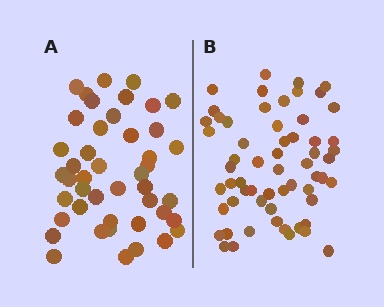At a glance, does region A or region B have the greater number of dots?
Region B (the right region) has more dots.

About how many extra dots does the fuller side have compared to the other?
Region B has approximately 15 more dots than region A.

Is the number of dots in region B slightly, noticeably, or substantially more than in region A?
Region B has noticeably more, but not dramatically so. The ratio is roughly 1.3 to 1.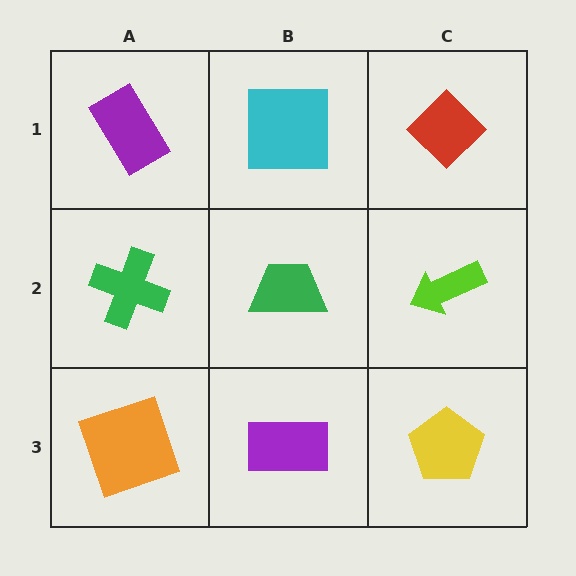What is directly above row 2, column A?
A purple rectangle.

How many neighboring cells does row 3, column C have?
2.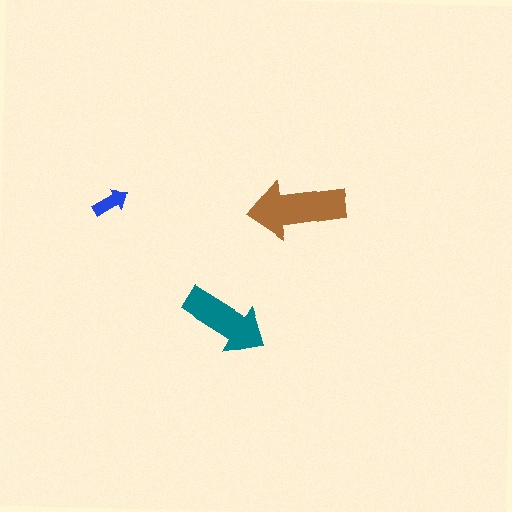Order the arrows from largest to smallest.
the brown one, the teal one, the blue one.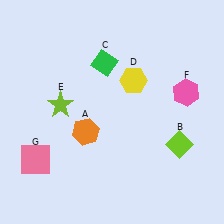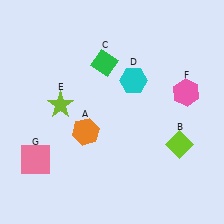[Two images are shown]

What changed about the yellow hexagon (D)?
In Image 1, D is yellow. In Image 2, it changed to cyan.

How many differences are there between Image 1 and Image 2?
There is 1 difference between the two images.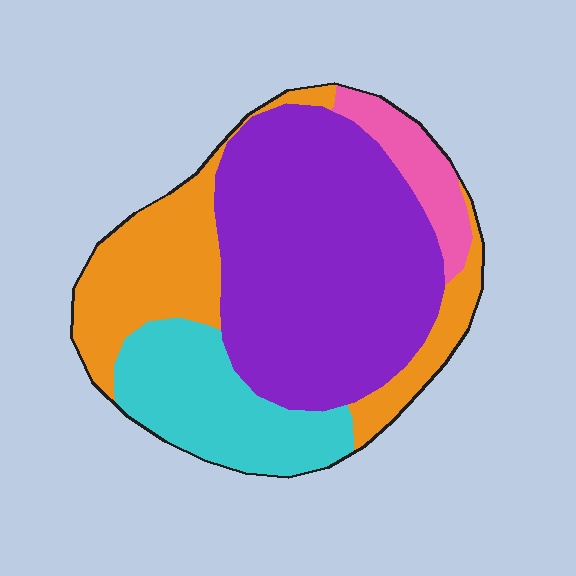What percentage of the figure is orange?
Orange covers around 25% of the figure.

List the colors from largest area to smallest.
From largest to smallest: purple, orange, cyan, pink.